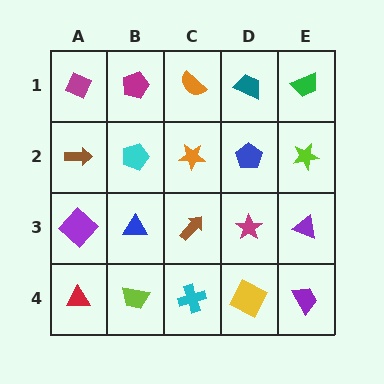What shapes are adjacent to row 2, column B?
A magenta pentagon (row 1, column B), a blue triangle (row 3, column B), a brown arrow (row 2, column A), an orange star (row 2, column C).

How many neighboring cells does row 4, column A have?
2.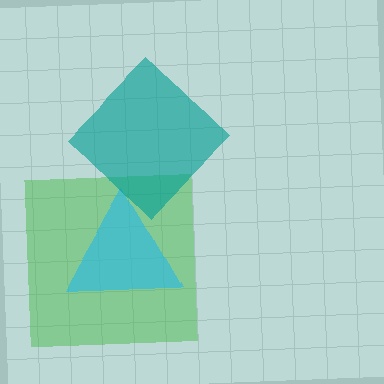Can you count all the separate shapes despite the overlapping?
Yes, there are 3 separate shapes.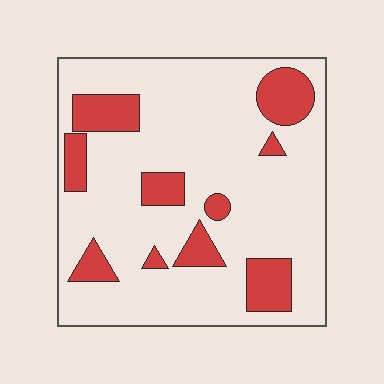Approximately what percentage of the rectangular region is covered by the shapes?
Approximately 20%.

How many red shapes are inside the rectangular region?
10.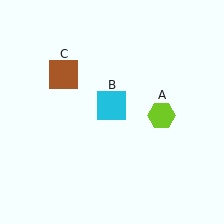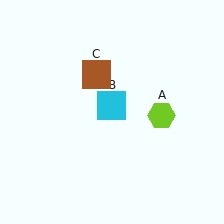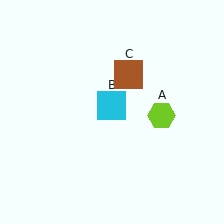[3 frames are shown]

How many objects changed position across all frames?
1 object changed position: brown square (object C).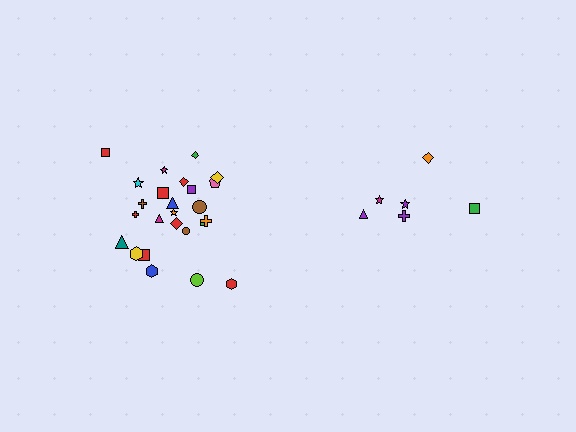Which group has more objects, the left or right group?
The left group.